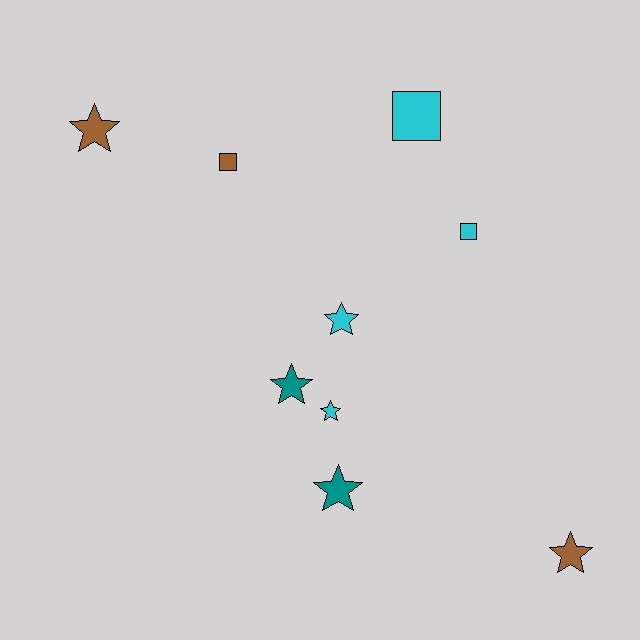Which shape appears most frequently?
Star, with 6 objects.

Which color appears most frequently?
Cyan, with 4 objects.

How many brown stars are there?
There are 2 brown stars.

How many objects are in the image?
There are 9 objects.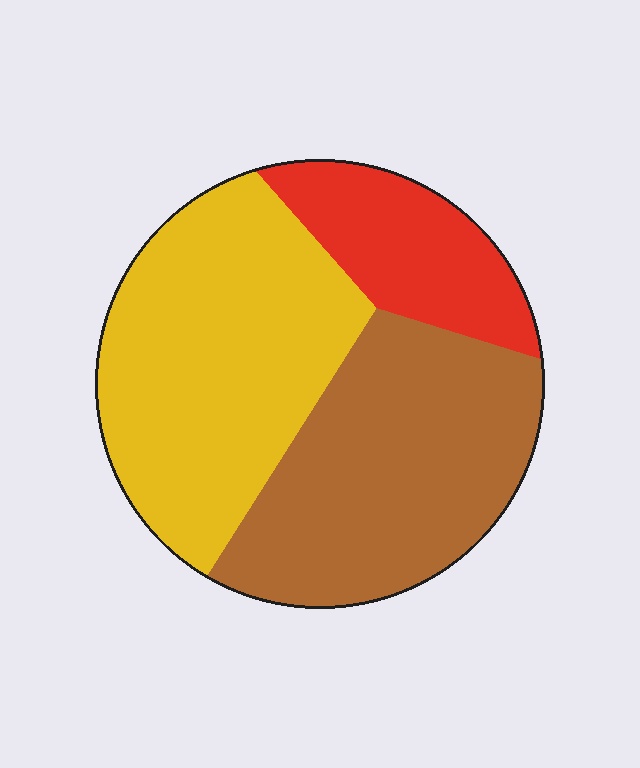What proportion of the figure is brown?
Brown takes up about two fifths (2/5) of the figure.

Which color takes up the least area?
Red, at roughly 20%.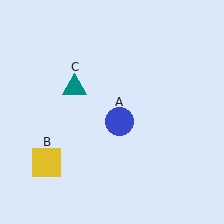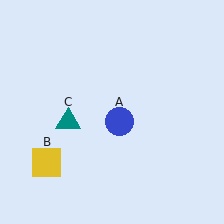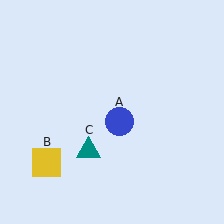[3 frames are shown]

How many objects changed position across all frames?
1 object changed position: teal triangle (object C).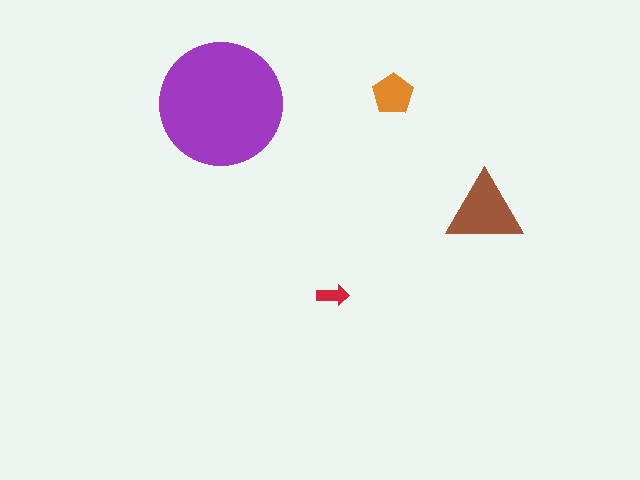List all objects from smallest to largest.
The red arrow, the orange pentagon, the brown triangle, the purple circle.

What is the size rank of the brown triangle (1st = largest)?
2nd.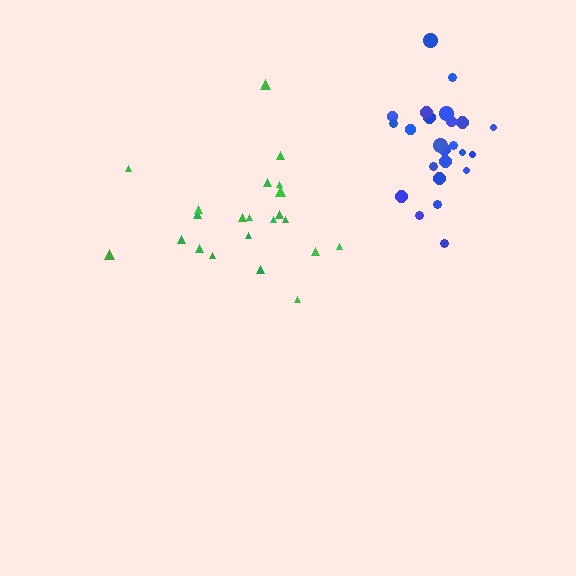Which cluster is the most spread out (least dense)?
Green.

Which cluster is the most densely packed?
Blue.